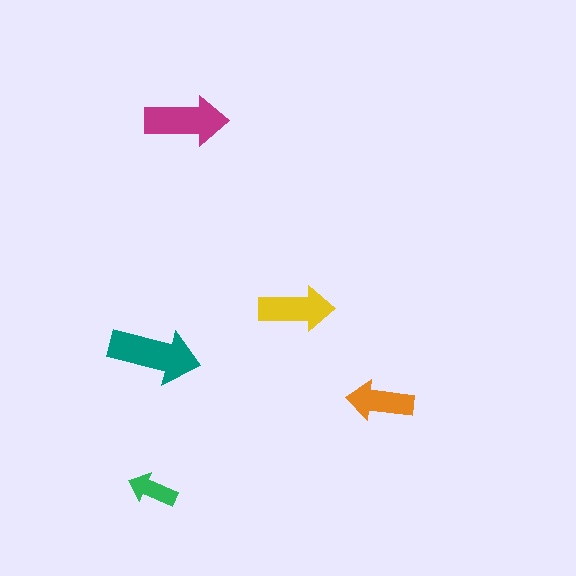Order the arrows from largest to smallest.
the teal one, the magenta one, the yellow one, the orange one, the green one.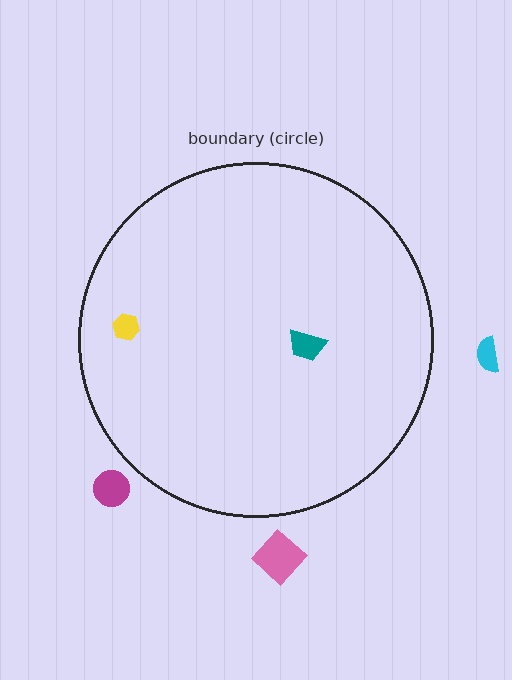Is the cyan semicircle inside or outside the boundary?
Outside.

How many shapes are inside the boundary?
2 inside, 3 outside.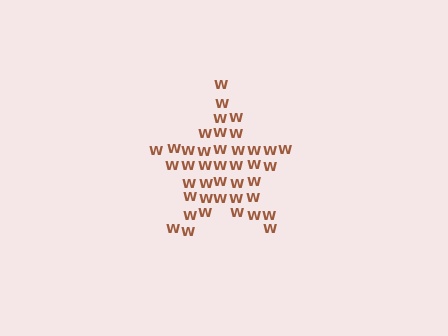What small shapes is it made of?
It is made of small letter W's.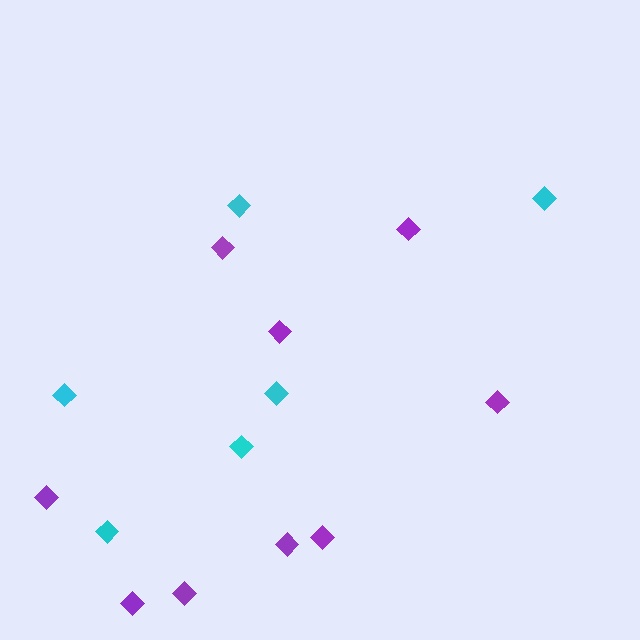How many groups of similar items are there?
There are 2 groups: one group of purple diamonds (9) and one group of cyan diamonds (6).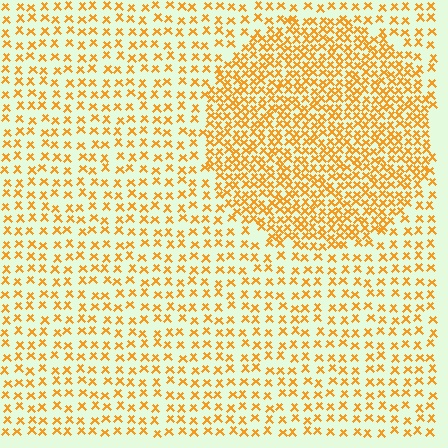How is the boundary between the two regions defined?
The boundary is defined by a change in element density (approximately 2.1x ratio). All elements are the same color, size, and shape.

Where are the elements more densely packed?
The elements are more densely packed inside the circle boundary.